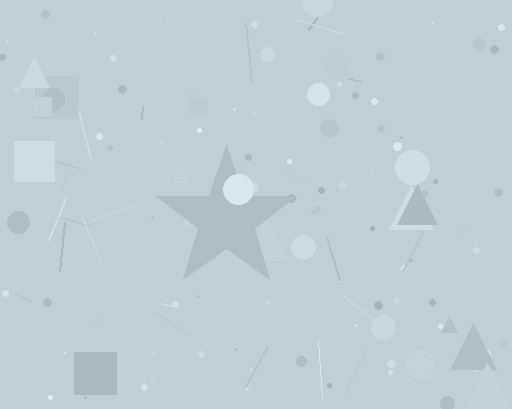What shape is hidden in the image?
A star is hidden in the image.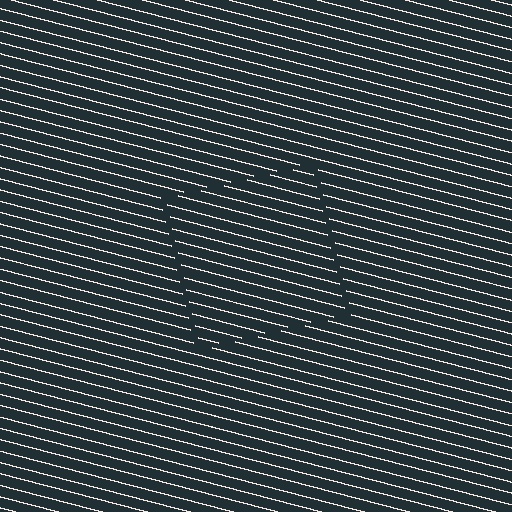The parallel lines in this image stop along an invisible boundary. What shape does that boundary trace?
An illusory square. The interior of the shape contains the same grating, shifted by half a period — the contour is defined by the phase discontinuity where line-ends from the inner and outer gratings abut.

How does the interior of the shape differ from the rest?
The interior of the shape contains the same grating, shifted by half a period — the contour is defined by the phase discontinuity where line-ends from the inner and outer gratings abut.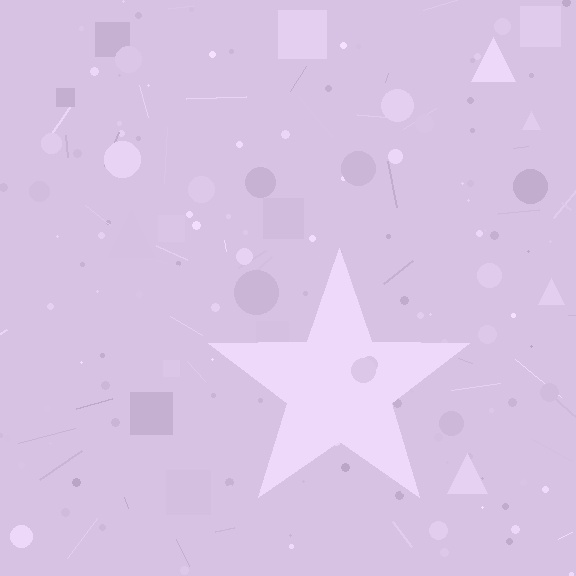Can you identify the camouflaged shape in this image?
The camouflaged shape is a star.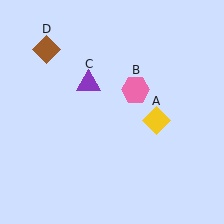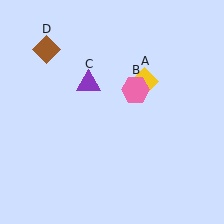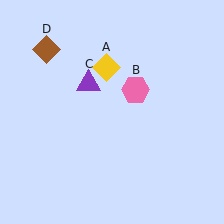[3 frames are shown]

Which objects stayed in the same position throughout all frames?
Pink hexagon (object B) and purple triangle (object C) and brown diamond (object D) remained stationary.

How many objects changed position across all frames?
1 object changed position: yellow diamond (object A).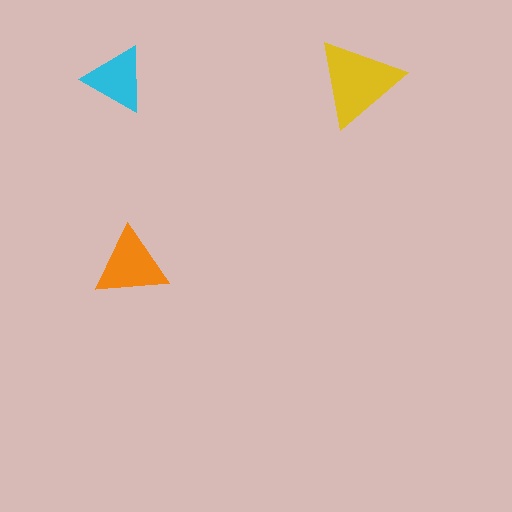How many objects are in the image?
There are 3 objects in the image.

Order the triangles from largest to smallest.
the yellow one, the orange one, the cyan one.